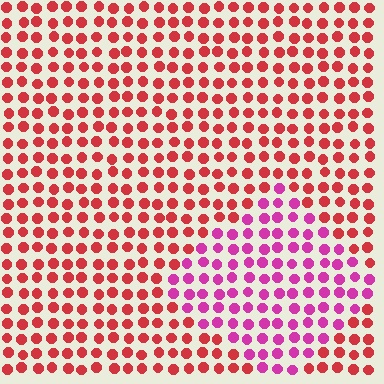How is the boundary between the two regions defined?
The boundary is defined purely by a slight shift in hue (about 41 degrees). Spacing, size, and orientation are identical on both sides.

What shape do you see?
I see a diamond.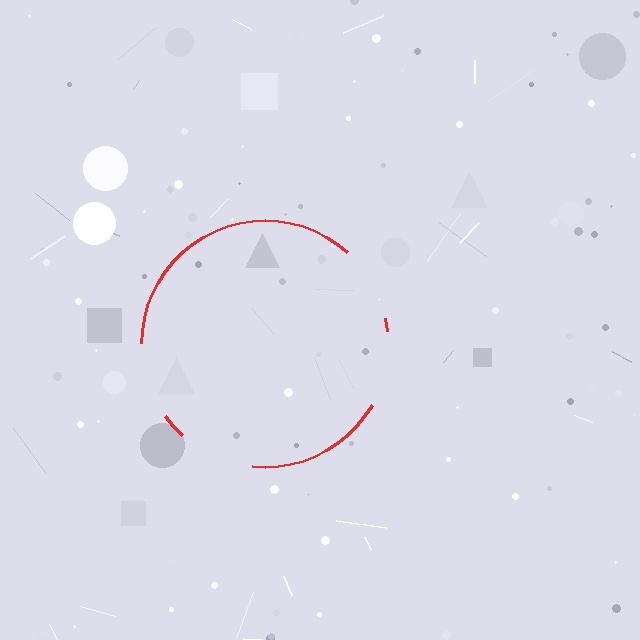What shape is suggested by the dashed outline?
The dashed outline suggests a circle.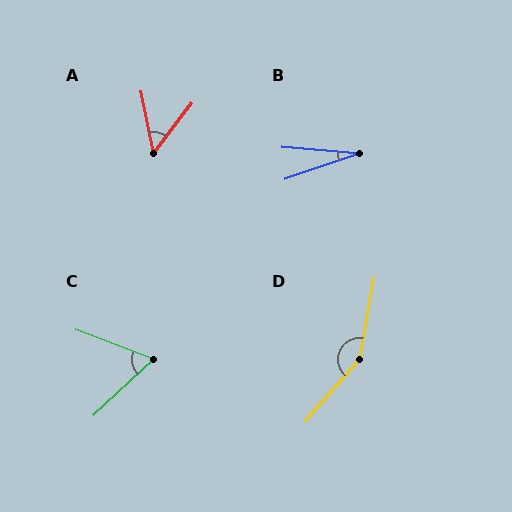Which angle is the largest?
D, at approximately 149 degrees.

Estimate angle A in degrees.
Approximately 49 degrees.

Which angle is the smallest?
B, at approximately 24 degrees.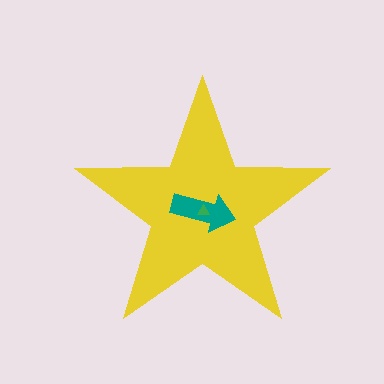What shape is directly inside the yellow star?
The teal arrow.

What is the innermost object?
The green triangle.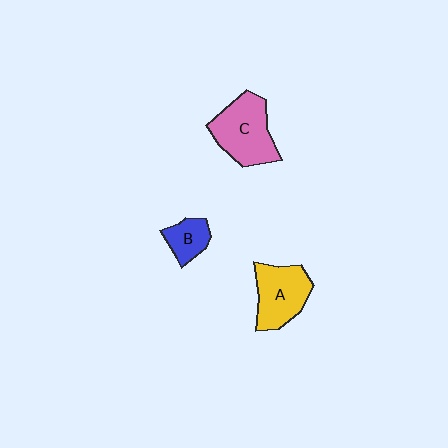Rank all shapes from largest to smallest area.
From largest to smallest: C (pink), A (yellow), B (blue).